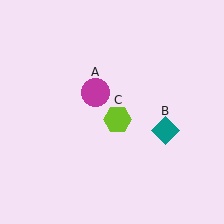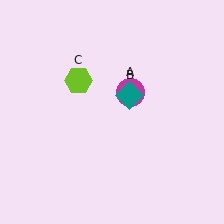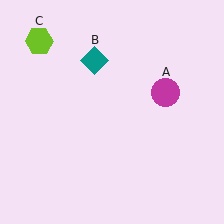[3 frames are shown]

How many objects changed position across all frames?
3 objects changed position: magenta circle (object A), teal diamond (object B), lime hexagon (object C).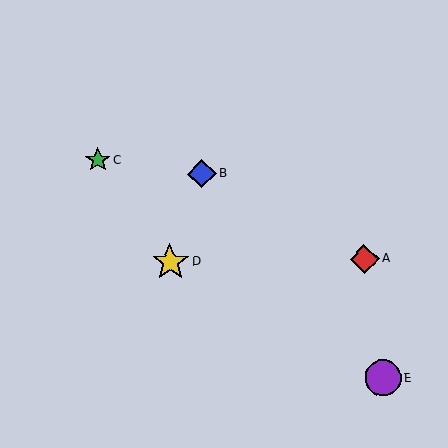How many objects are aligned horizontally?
2 objects (A, D) are aligned horizontally.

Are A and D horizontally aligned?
Yes, both are at y≈259.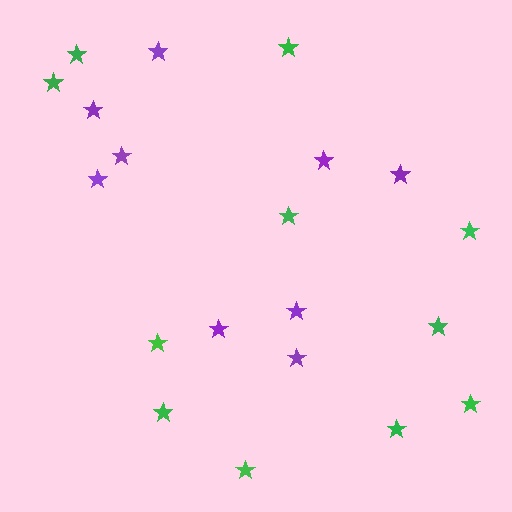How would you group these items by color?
There are 2 groups: one group of green stars (11) and one group of purple stars (9).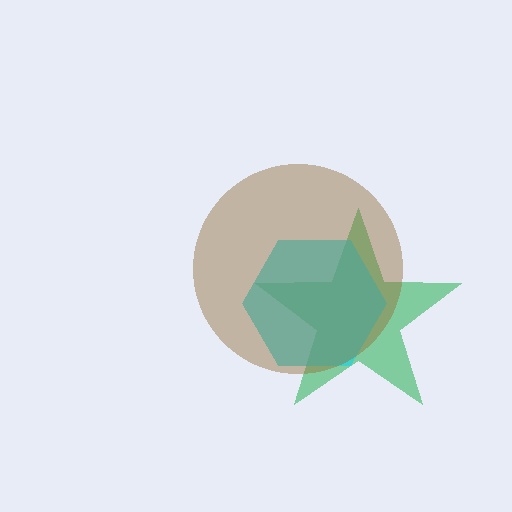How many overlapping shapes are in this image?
There are 3 overlapping shapes in the image.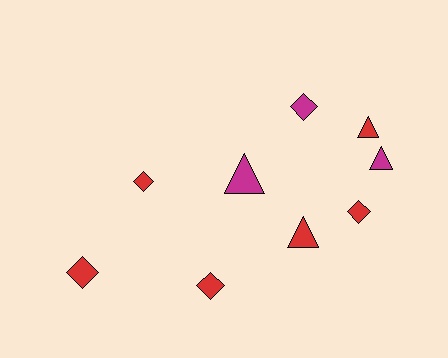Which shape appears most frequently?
Diamond, with 5 objects.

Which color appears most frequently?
Red, with 6 objects.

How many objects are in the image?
There are 9 objects.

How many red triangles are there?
There are 2 red triangles.